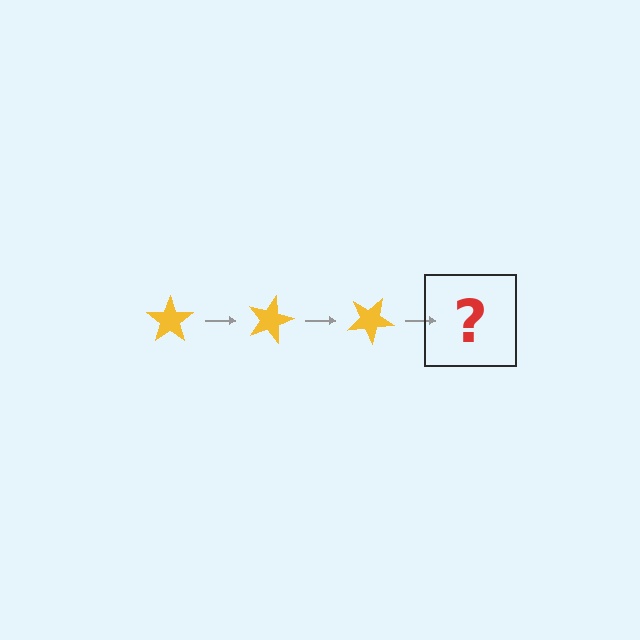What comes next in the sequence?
The next element should be a yellow star rotated 45 degrees.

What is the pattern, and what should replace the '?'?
The pattern is that the star rotates 15 degrees each step. The '?' should be a yellow star rotated 45 degrees.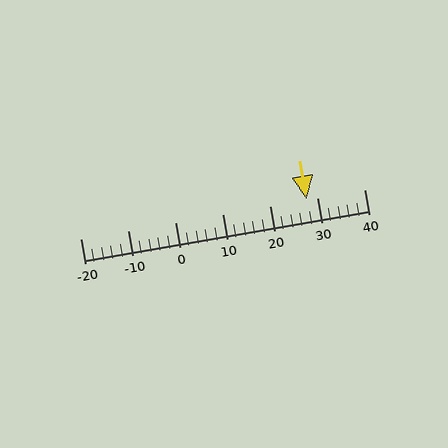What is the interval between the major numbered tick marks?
The major tick marks are spaced 10 units apart.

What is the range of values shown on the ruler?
The ruler shows values from -20 to 40.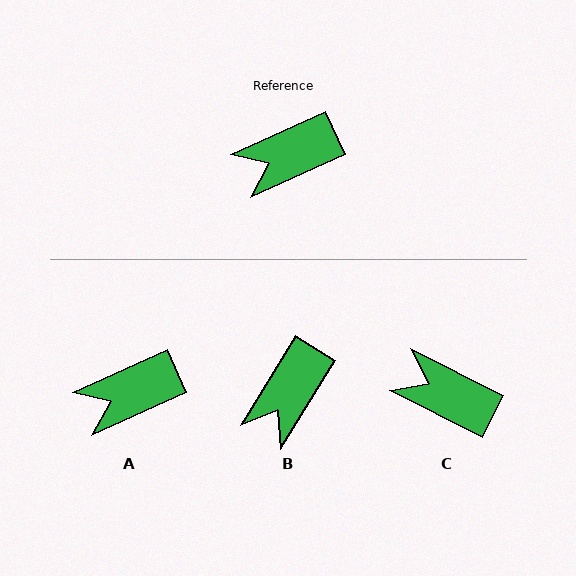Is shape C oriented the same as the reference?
No, it is off by about 51 degrees.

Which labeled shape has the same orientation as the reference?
A.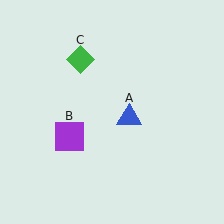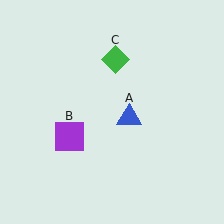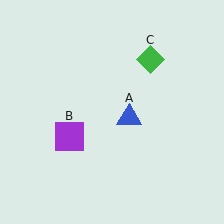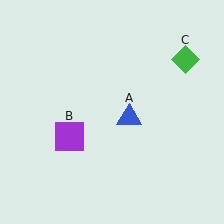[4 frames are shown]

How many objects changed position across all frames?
1 object changed position: green diamond (object C).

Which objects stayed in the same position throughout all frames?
Blue triangle (object A) and purple square (object B) remained stationary.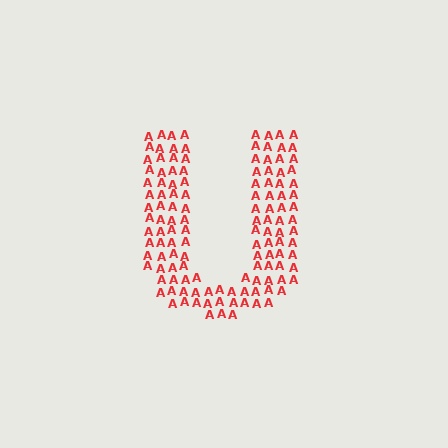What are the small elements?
The small elements are letter A's.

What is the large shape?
The large shape is the letter U.